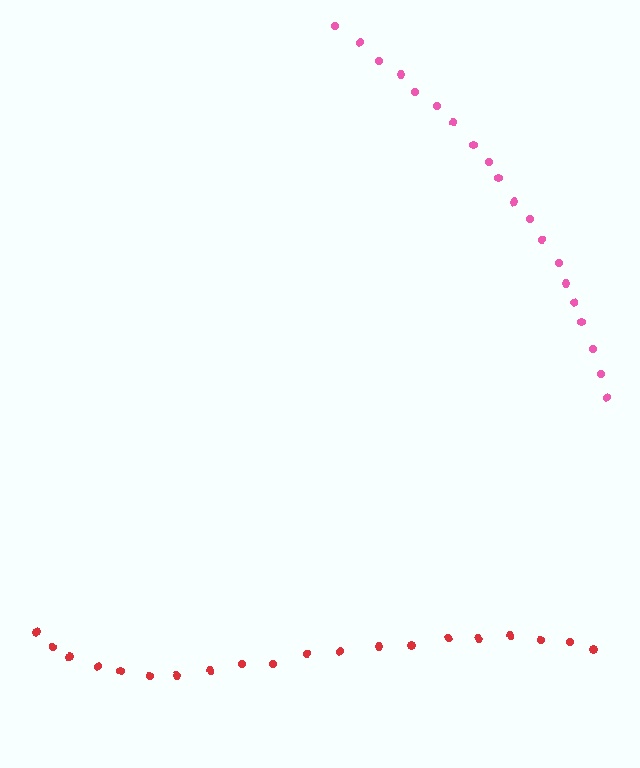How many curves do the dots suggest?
There are 2 distinct paths.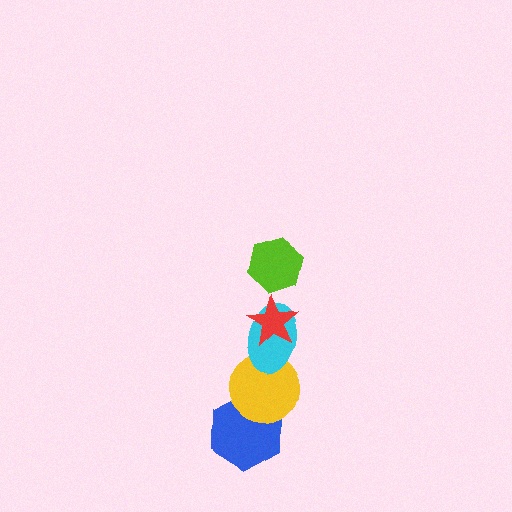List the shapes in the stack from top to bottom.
From top to bottom: the lime hexagon, the red star, the cyan ellipse, the yellow circle, the blue hexagon.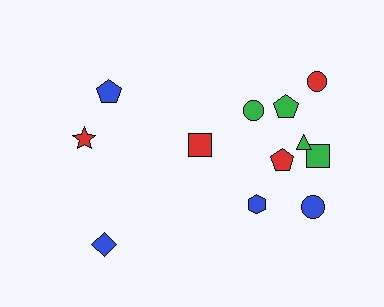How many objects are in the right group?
There are 8 objects.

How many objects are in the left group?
There are 4 objects.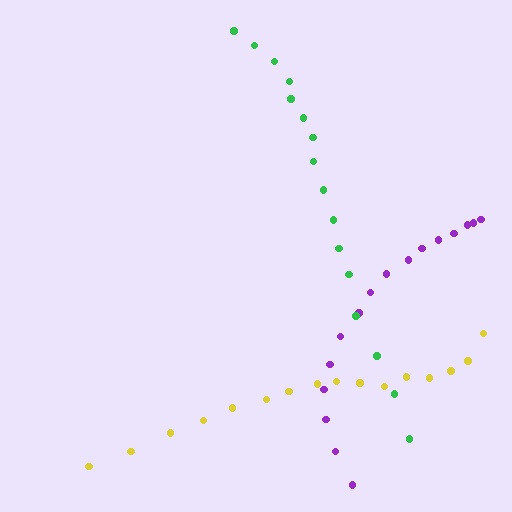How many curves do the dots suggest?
There are 3 distinct paths.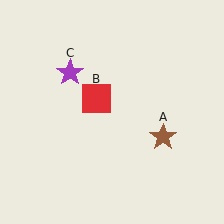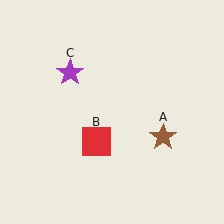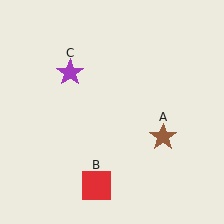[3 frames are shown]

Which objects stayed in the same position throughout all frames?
Brown star (object A) and purple star (object C) remained stationary.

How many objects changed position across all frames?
1 object changed position: red square (object B).